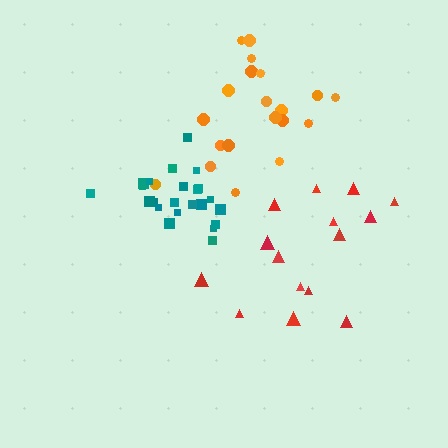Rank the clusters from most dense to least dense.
teal, orange, red.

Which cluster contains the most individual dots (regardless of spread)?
Teal (23).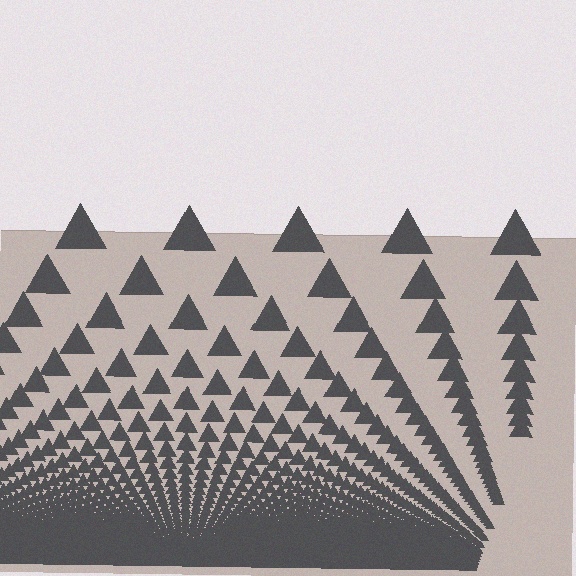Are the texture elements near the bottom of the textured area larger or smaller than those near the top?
Smaller. The gradient is inverted — elements near the bottom are smaller and denser.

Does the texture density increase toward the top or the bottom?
Density increases toward the bottom.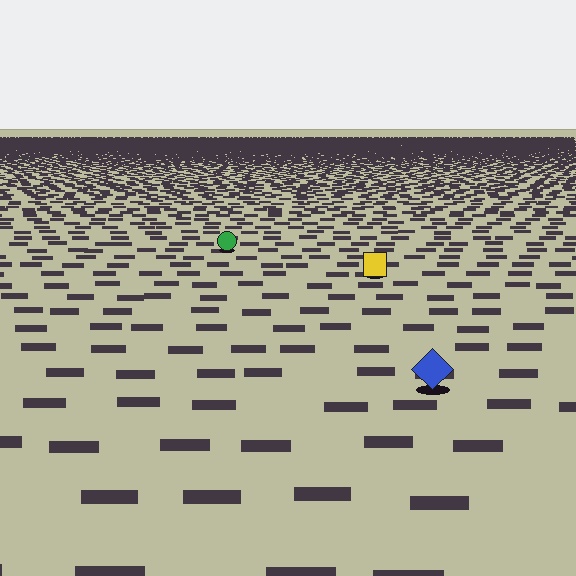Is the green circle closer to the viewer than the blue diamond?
No. The blue diamond is closer — you can tell from the texture gradient: the ground texture is coarser near it.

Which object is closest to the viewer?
The blue diamond is closest. The texture marks near it are larger and more spread out.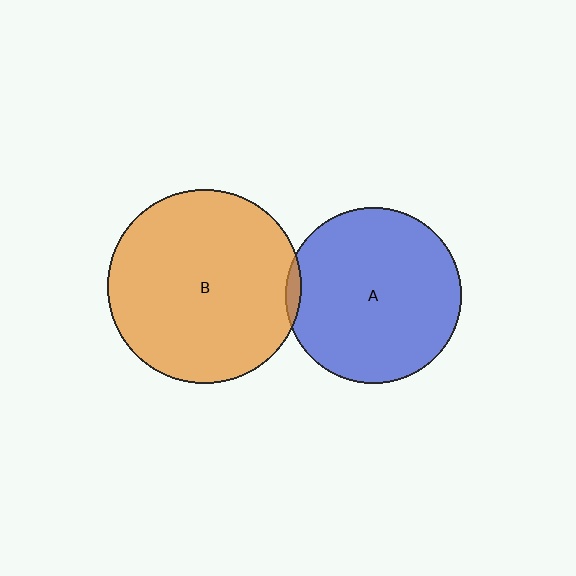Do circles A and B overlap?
Yes.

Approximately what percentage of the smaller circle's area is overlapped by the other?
Approximately 5%.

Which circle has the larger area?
Circle B (orange).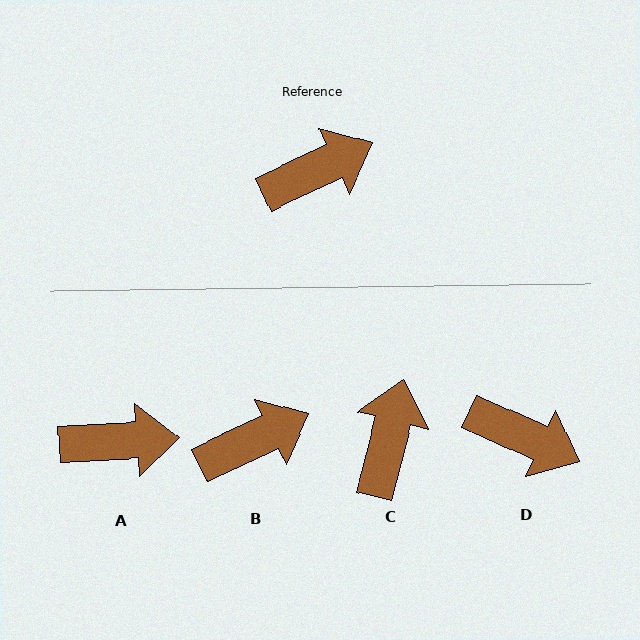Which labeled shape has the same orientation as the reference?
B.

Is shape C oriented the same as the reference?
No, it is off by about 51 degrees.